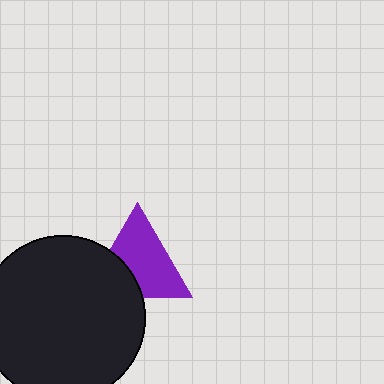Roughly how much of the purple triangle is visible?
Most of it is visible (roughly 68%).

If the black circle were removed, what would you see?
You would see the complete purple triangle.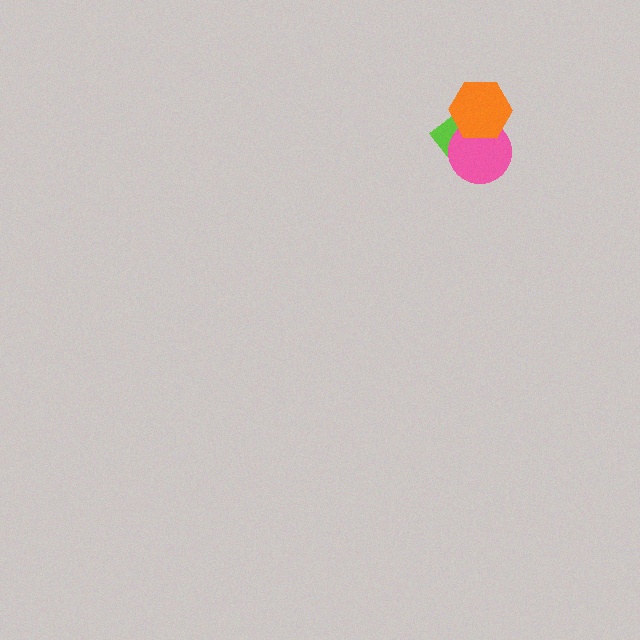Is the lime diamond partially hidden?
Yes, it is partially covered by another shape.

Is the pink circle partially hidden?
Yes, it is partially covered by another shape.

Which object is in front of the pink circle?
The orange hexagon is in front of the pink circle.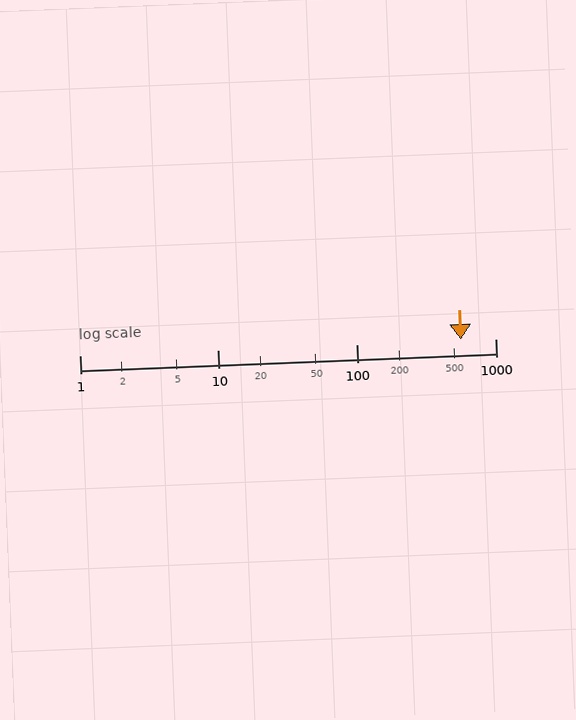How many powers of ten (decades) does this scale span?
The scale spans 3 decades, from 1 to 1000.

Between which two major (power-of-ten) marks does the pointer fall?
The pointer is between 100 and 1000.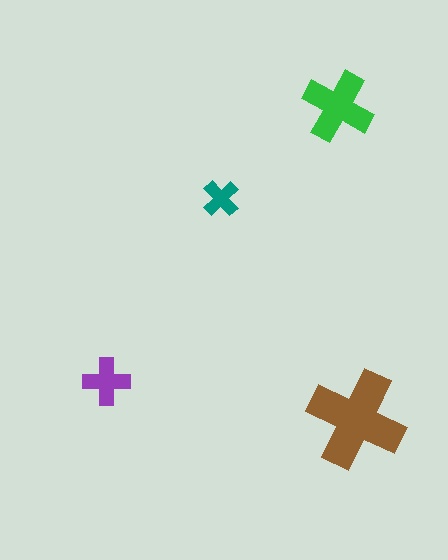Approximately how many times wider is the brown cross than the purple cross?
About 2 times wider.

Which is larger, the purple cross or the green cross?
The green one.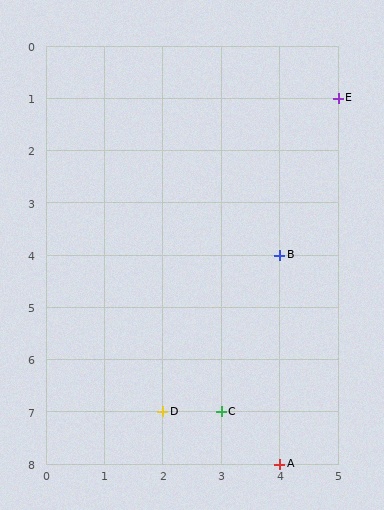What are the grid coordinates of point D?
Point D is at grid coordinates (2, 7).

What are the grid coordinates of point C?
Point C is at grid coordinates (3, 7).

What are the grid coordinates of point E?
Point E is at grid coordinates (5, 1).